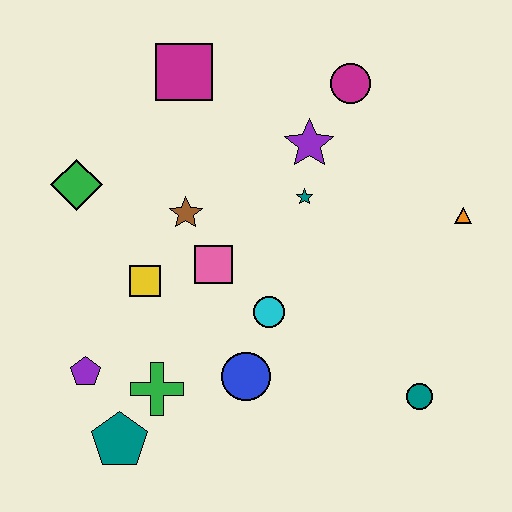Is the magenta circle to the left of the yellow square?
No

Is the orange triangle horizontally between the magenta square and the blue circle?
No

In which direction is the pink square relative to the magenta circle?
The pink square is below the magenta circle.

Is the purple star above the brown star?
Yes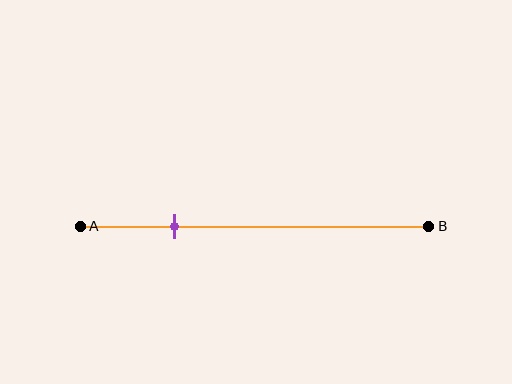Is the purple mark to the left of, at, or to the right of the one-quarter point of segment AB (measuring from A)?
The purple mark is approximately at the one-quarter point of segment AB.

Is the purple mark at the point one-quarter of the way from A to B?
Yes, the mark is approximately at the one-quarter point.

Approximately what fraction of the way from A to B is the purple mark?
The purple mark is approximately 25% of the way from A to B.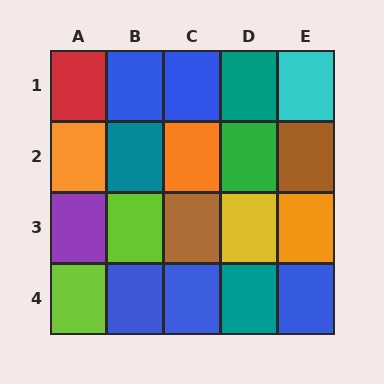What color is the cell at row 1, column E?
Cyan.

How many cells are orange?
3 cells are orange.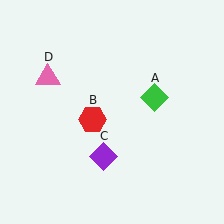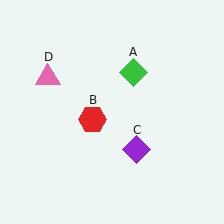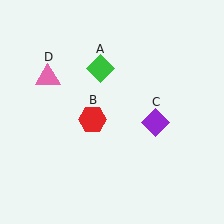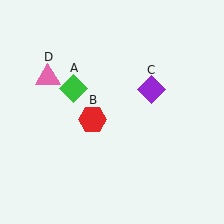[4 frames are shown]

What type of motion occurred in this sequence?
The green diamond (object A), purple diamond (object C) rotated counterclockwise around the center of the scene.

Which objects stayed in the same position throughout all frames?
Red hexagon (object B) and pink triangle (object D) remained stationary.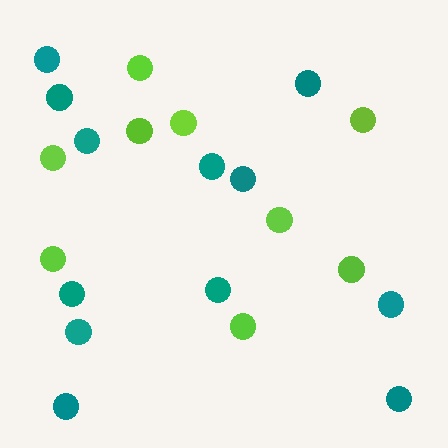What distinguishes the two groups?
There are 2 groups: one group of teal circles (12) and one group of lime circles (9).